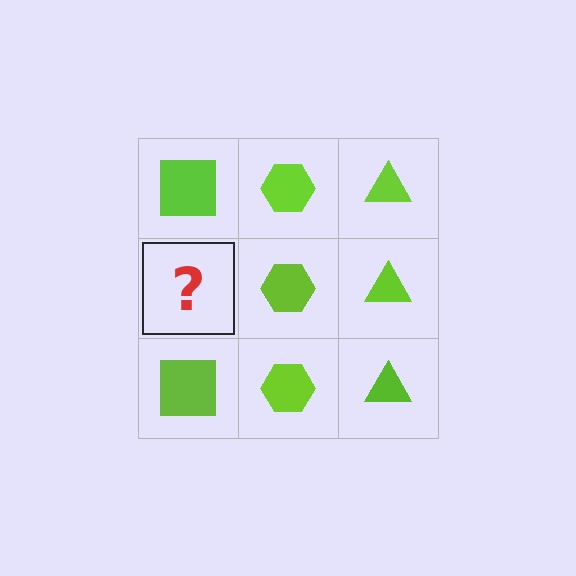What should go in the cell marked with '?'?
The missing cell should contain a lime square.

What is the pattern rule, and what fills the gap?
The rule is that each column has a consistent shape. The gap should be filled with a lime square.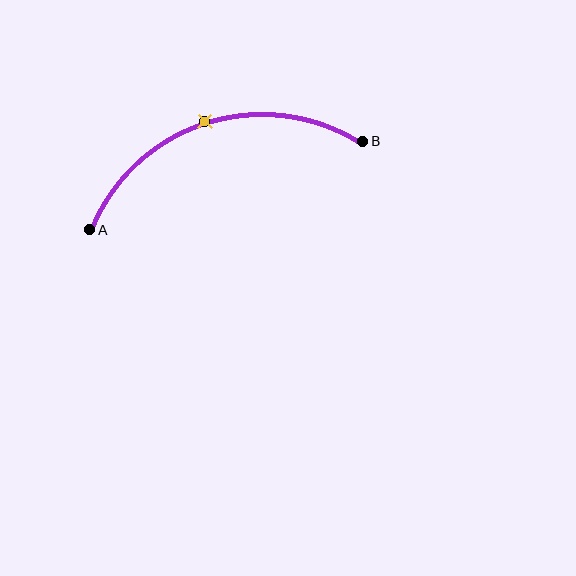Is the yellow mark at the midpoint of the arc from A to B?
Yes. The yellow mark lies on the arc at equal arc-length from both A and B — it is the arc midpoint.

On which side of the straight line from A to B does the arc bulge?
The arc bulges above the straight line connecting A and B.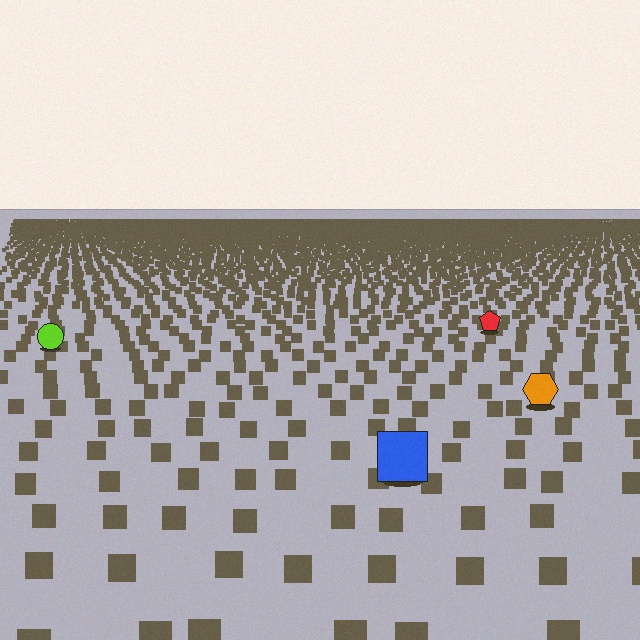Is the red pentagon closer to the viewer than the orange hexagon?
No. The orange hexagon is closer — you can tell from the texture gradient: the ground texture is coarser near it.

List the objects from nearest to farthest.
From nearest to farthest: the blue square, the orange hexagon, the lime circle, the red pentagon.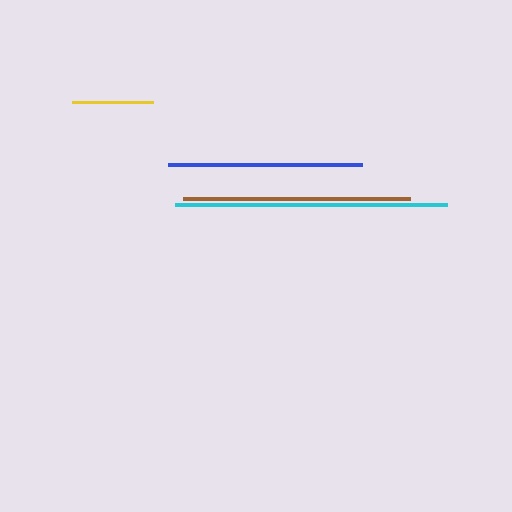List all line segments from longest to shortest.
From longest to shortest: cyan, brown, blue, yellow.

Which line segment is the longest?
The cyan line is the longest at approximately 273 pixels.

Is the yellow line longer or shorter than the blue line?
The blue line is longer than the yellow line.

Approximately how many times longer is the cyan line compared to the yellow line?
The cyan line is approximately 3.4 times the length of the yellow line.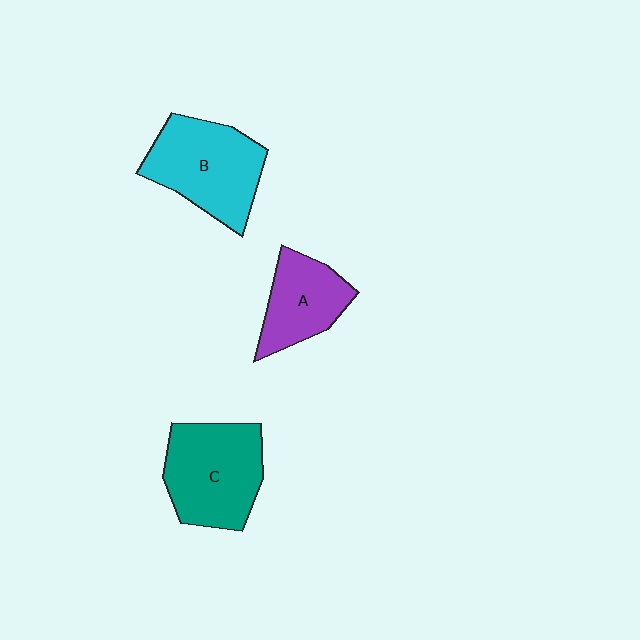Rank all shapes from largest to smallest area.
From largest to smallest: C (teal), B (cyan), A (purple).